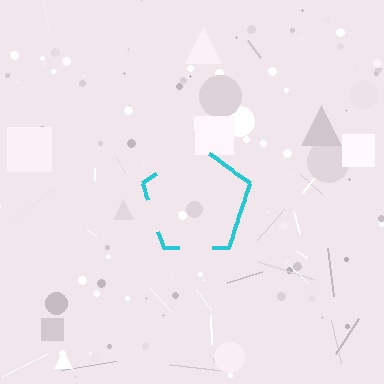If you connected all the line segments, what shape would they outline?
They would outline a pentagon.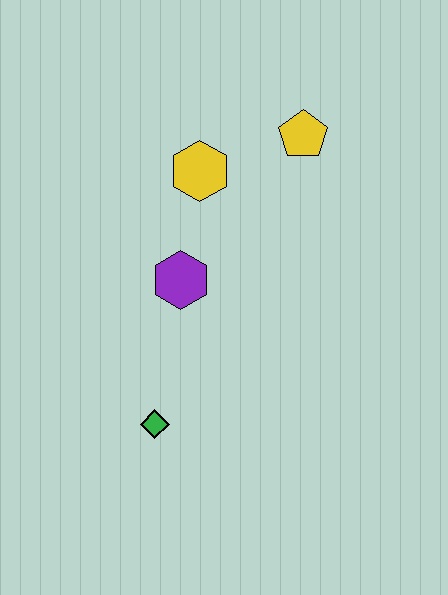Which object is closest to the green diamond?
The purple hexagon is closest to the green diamond.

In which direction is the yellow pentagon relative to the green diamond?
The yellow pentagon is above the green diamond.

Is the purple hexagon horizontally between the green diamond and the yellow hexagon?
Yes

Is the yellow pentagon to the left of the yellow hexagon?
No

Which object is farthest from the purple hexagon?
The yellow pentagon is farthest from the purple hexagon.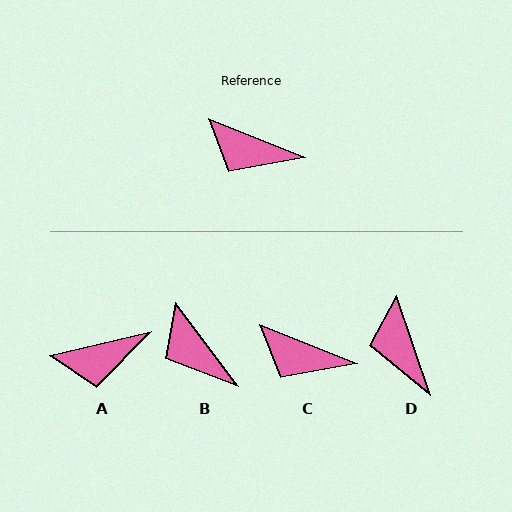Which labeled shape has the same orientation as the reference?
C.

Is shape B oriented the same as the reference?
No, it is off by about 31 degrees.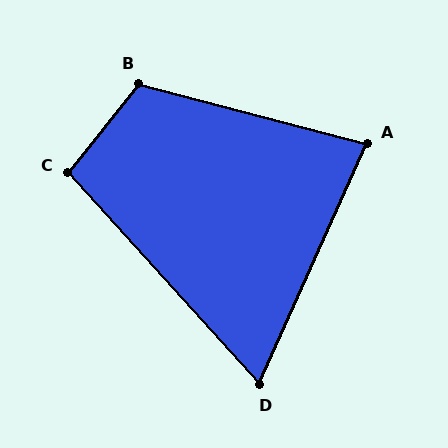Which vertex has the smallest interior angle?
D, at approximately 66 degrees.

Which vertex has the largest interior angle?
B, at approximately 114 degrees.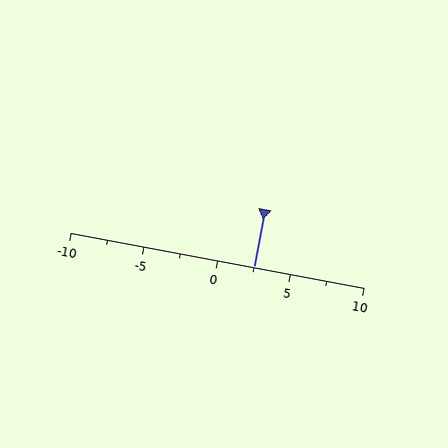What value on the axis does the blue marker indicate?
The marker indicates approximately 2.5.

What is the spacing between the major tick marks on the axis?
The major ticks are spaced 5 apart.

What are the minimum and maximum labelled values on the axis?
The axis runs from -10 to 10.